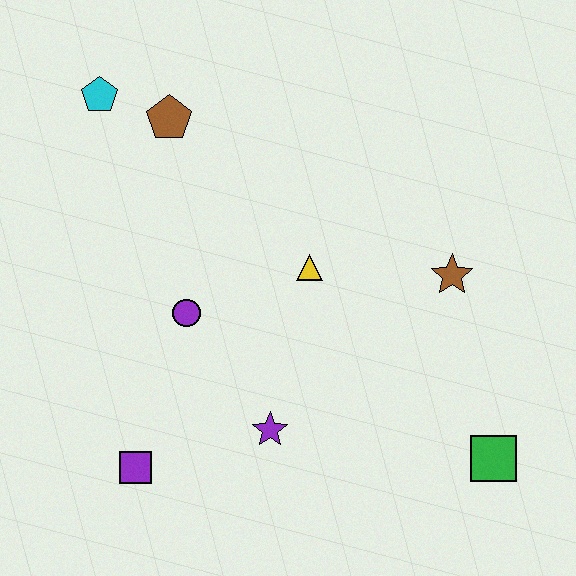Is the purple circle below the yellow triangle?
Yes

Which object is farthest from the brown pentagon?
The green square is farthest from the brown pentagon.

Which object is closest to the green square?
The brown star is closest to the green square.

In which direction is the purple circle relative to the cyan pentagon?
The purple circle is below the cyan pentagon.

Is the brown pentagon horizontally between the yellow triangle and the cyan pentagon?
Yes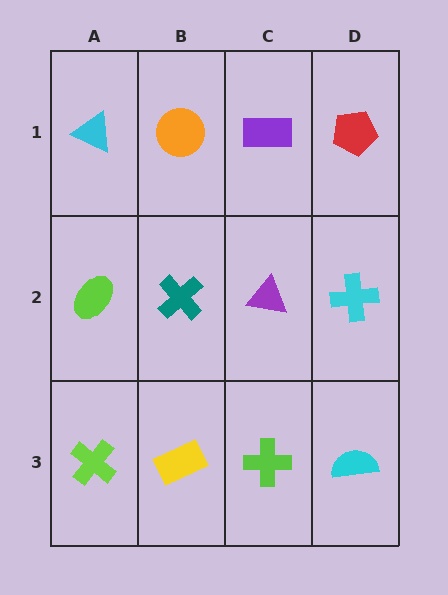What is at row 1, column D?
A red pentagon.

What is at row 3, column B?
A yellow rectangle.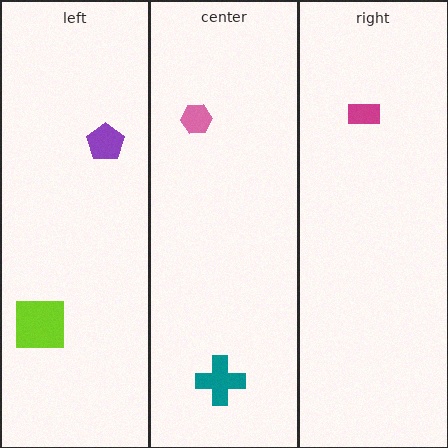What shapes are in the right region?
The magenta rectangle.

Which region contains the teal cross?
The center region.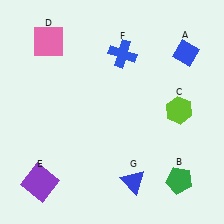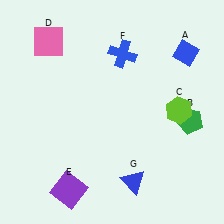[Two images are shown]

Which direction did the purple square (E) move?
The purple square (E) moved right.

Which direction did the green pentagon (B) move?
The green pentagon (B) moved up.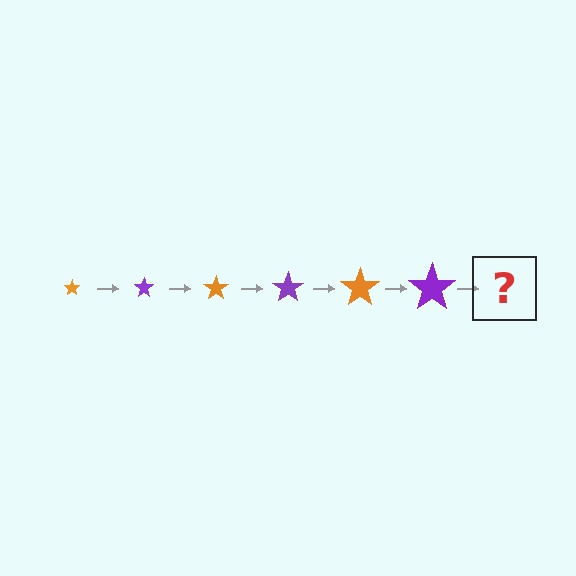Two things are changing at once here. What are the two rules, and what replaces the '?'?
The two rules are that the star grows larger each step and the color cycles through orange and purple. The '?' should be an orange star, larger than the previous one.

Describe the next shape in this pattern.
It should be an orange star, larger than the previous one.